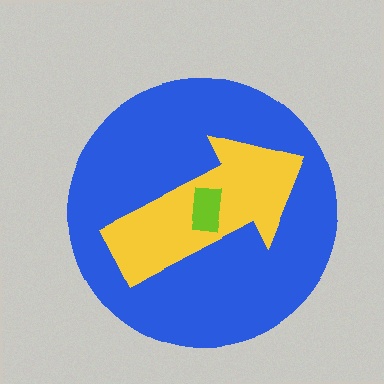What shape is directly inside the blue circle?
The yellow arrow.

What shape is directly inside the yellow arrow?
The lime rectangle.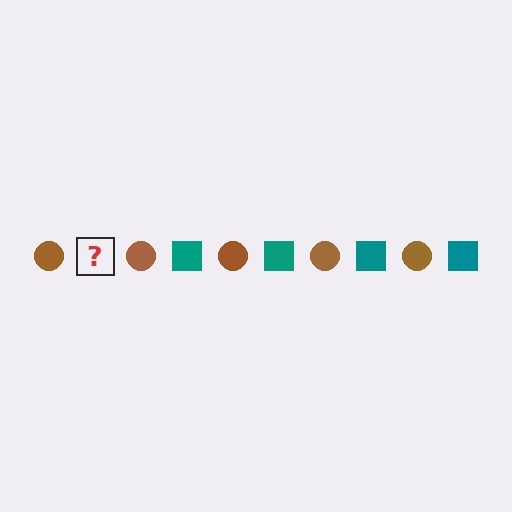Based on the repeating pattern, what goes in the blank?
The blank should be a teal square.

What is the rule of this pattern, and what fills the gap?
The rule is that the pattern alternates between brown circle and teal square. The gap should be filled with a teal square.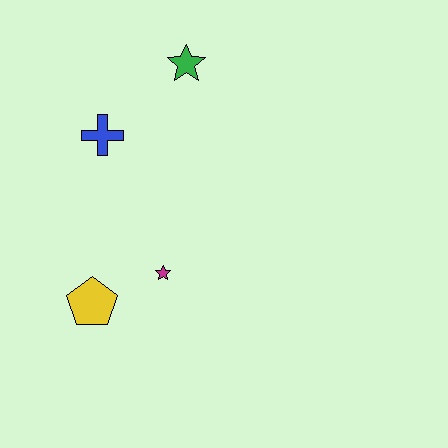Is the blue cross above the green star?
No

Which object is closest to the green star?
The blue cross is closest to the green star.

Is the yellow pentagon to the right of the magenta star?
No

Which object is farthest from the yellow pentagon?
The green star is farthest from the yellow pentagon.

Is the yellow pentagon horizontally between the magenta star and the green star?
No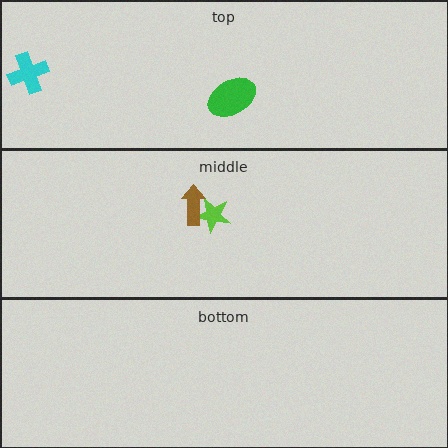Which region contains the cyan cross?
The top region.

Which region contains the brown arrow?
The middle region.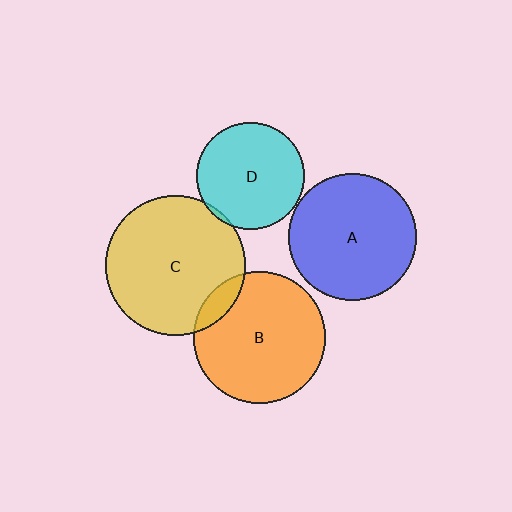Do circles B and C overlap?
Yes.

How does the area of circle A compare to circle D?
Approximately 1.4 times.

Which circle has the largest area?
Circle C (yellow).